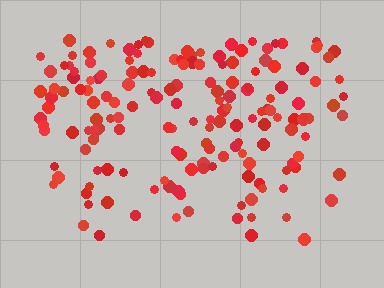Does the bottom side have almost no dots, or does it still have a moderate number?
Still a moderate number, just noticeably fewer than the top.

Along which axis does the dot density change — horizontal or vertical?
Vertical.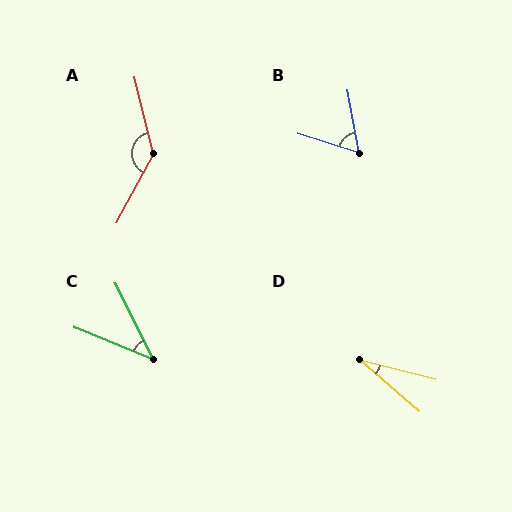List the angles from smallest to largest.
D (26°), C (41°), B (61°), A (138°).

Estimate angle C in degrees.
Approximately 41 degrees.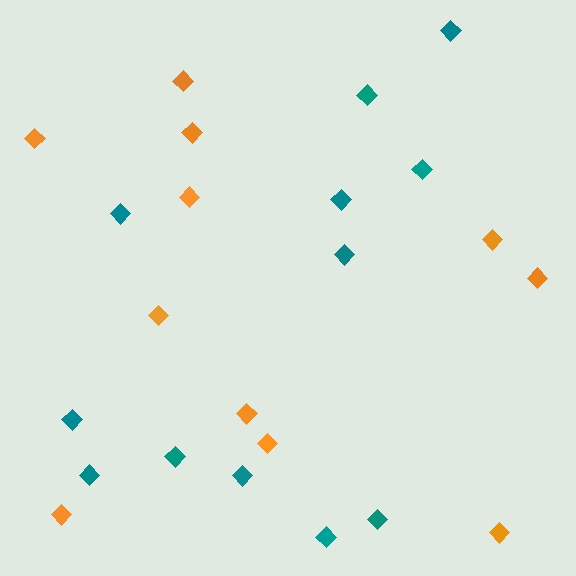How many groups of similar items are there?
There are 2 groups: one group of orange diamonds (11) and one group of teal diamonds (12).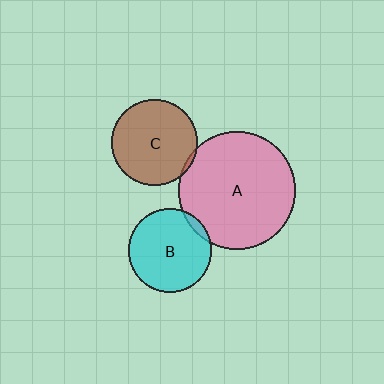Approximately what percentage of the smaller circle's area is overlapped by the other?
Approximately 5%.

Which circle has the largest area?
Circle A (pink).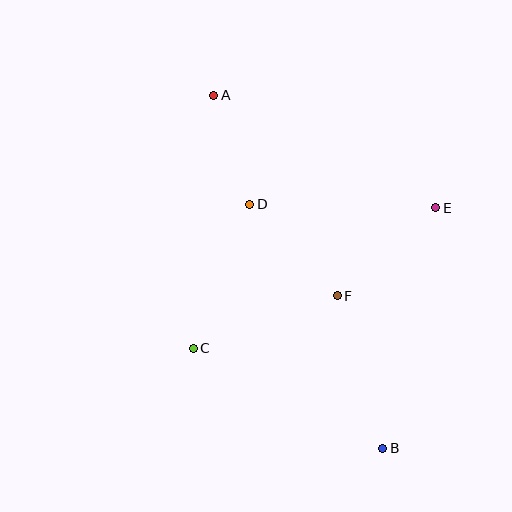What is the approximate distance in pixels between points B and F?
The distance between B and F is approximately 159 pixels.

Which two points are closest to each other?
Points A and D are closest to each other.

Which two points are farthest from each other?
Points A and B are farthest from each other.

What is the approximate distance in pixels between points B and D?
The distance between B and D is approximately 278 pixels.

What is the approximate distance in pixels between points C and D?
The distance between C and D is approximately 154 pixels.